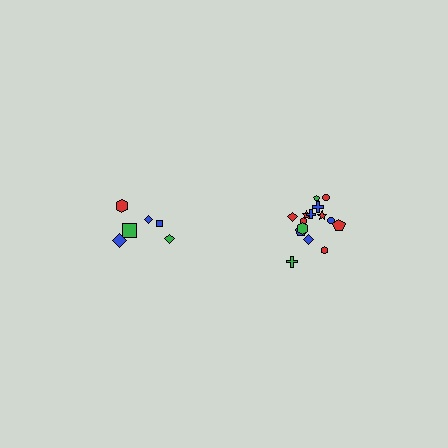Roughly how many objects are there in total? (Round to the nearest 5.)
Roughly 20 objects in total.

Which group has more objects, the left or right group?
The right group.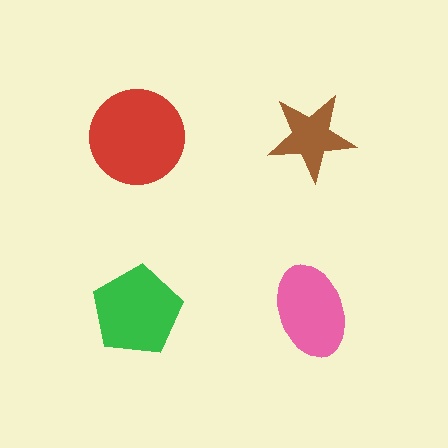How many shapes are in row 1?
2 shapes.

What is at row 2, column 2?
A pink ellipse.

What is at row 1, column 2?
A brown star.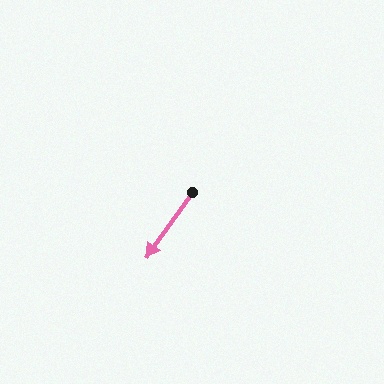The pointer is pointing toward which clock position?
Roughly 7 o'clock.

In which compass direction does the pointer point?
Southwest.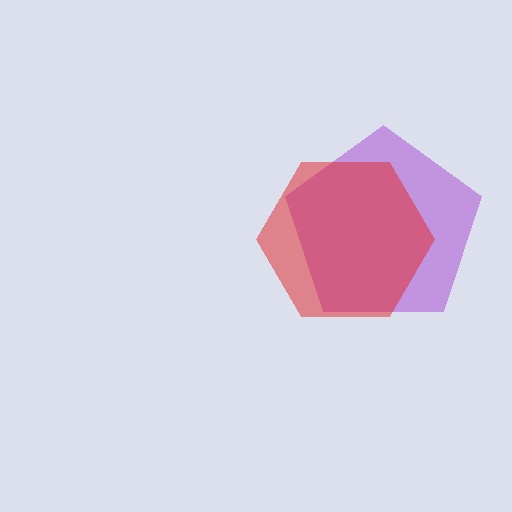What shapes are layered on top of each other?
The layered shapes are: a purple pentagon, a red hexagon.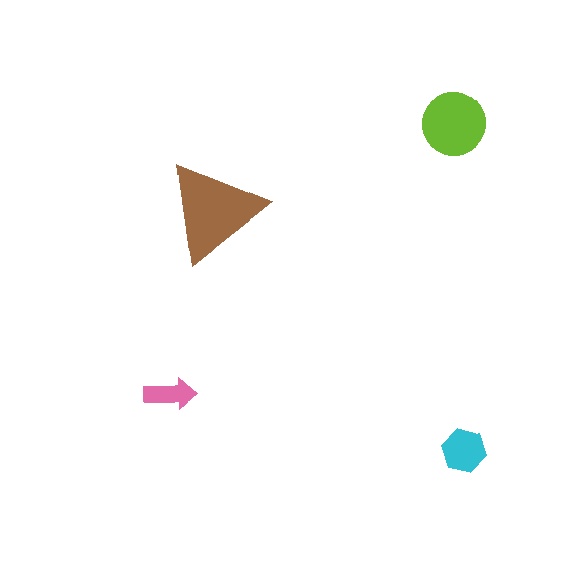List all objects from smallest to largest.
The pink arrow, the cyan hexagon, the lime circle, the brown triangle.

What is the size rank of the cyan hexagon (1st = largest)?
3rd.